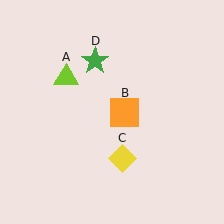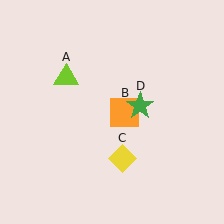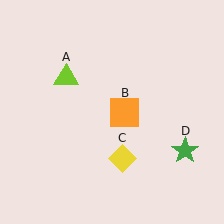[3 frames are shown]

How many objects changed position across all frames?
1 object changed position: green star (object D).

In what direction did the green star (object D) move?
The green star (object D) moved down and to the right.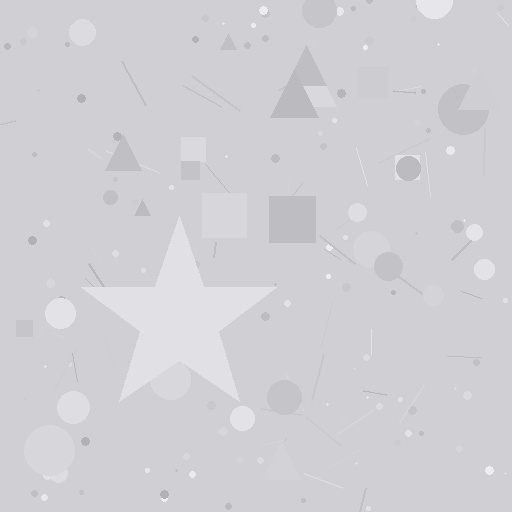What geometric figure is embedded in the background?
A star is embedded in the background.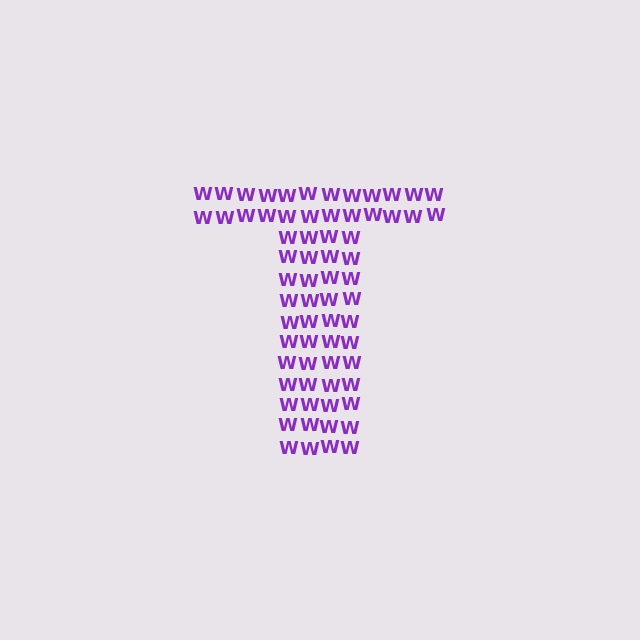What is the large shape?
The large shape is the letter T.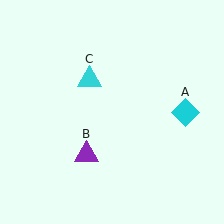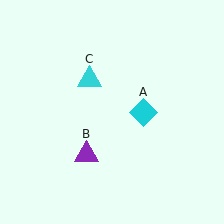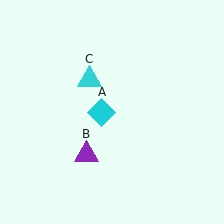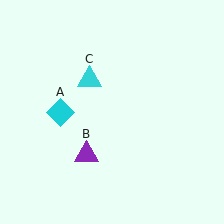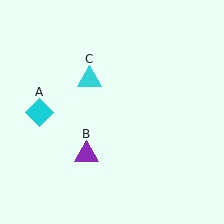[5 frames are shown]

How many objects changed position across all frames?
1 object changed position: cyan diamond (object A).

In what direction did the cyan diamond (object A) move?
The cyan diamond (object A) moved left.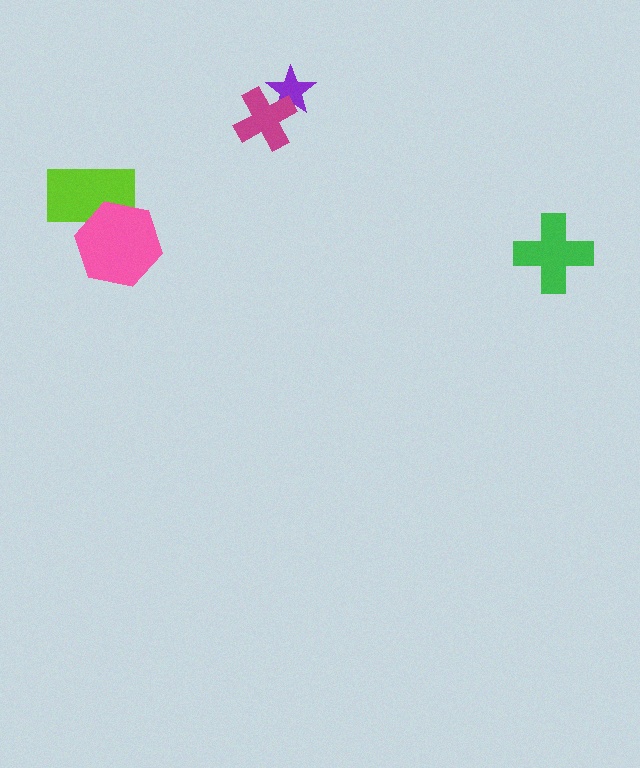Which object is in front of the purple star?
The magenta cross is in front of the purple star.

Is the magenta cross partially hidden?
No, no other shape covers it.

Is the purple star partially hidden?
Yes, it is partially covered by another shape.